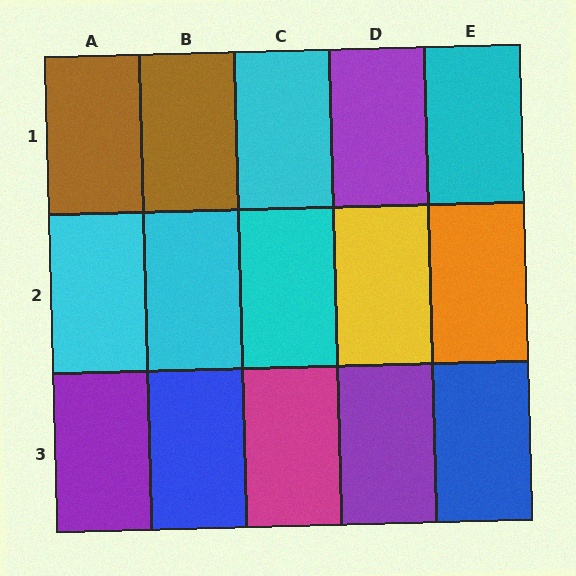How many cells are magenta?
1 cell is magenta.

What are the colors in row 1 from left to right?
Brown, brown, cyan, purple, cyan.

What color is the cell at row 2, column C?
Cyan.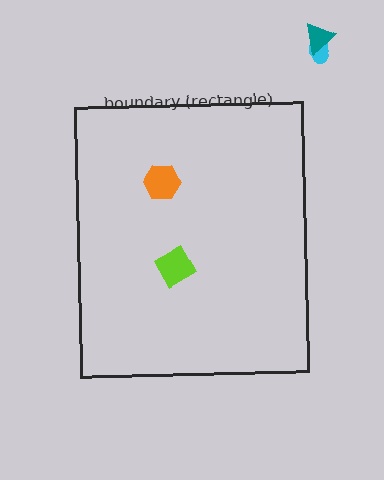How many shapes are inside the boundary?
2 inside, 2 outside.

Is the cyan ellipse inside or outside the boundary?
Outside.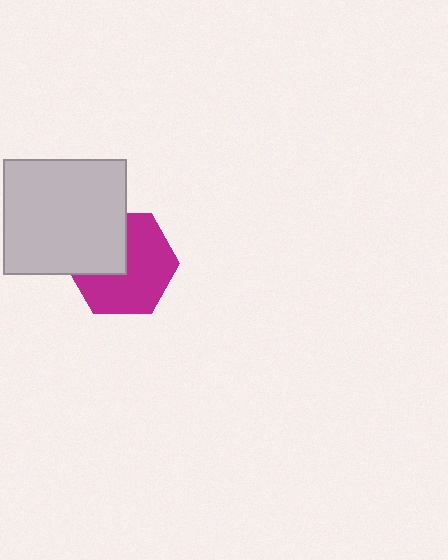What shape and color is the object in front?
The object in front is a light gray rectangle.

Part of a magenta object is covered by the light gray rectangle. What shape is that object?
It is a hexagon.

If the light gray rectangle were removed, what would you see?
You would see the complete magenta hexagon.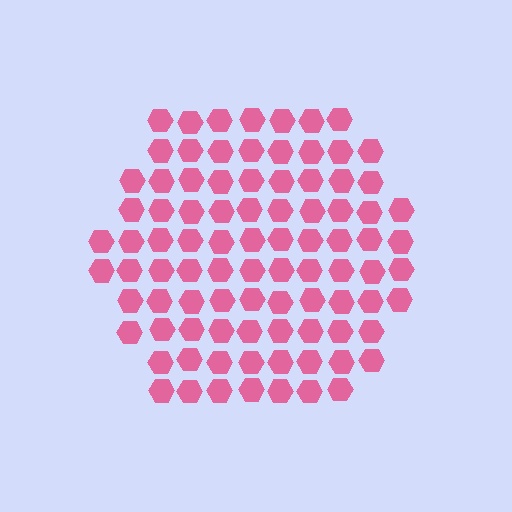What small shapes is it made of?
It is made of small hexagons.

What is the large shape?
The large shape is a hexagon.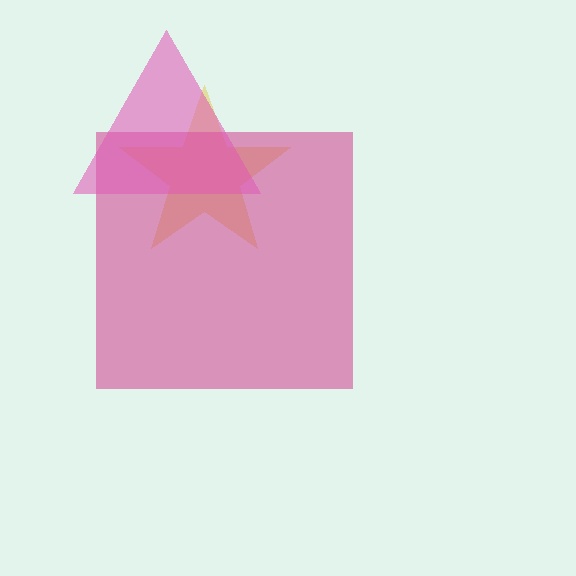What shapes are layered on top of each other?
The layered shapes are: a yellow star, a magenta square, a pink triangle.